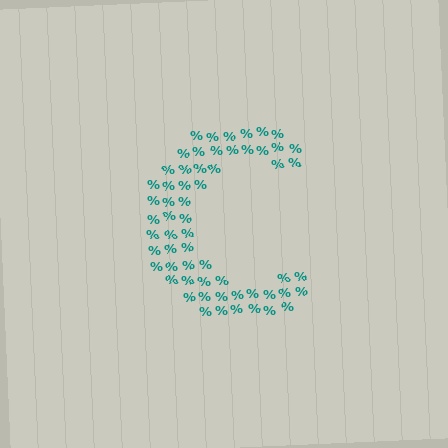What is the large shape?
The large shape is the letter C.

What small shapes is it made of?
It is made of small percent signs.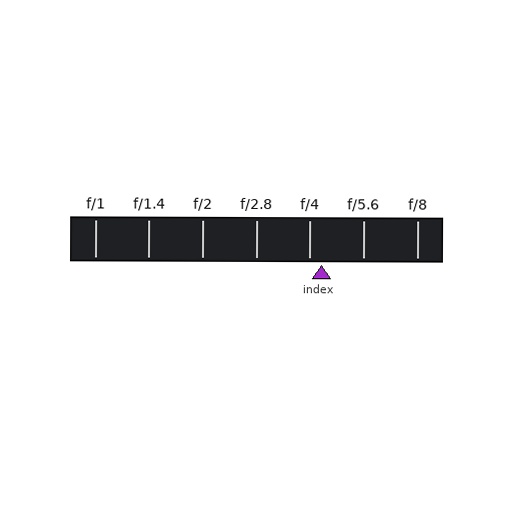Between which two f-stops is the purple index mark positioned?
The index mark is between f/4 and f/5.6.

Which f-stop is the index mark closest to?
The index mark is closest to f/4.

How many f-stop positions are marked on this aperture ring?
There are 7 f-stop positions marked.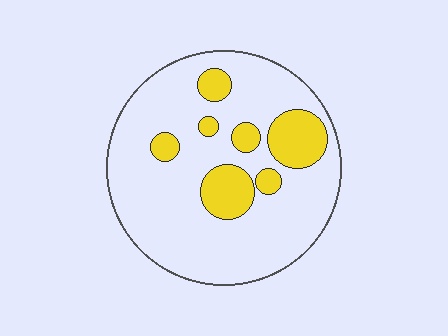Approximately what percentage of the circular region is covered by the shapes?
Approximately 20%.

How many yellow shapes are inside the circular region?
7.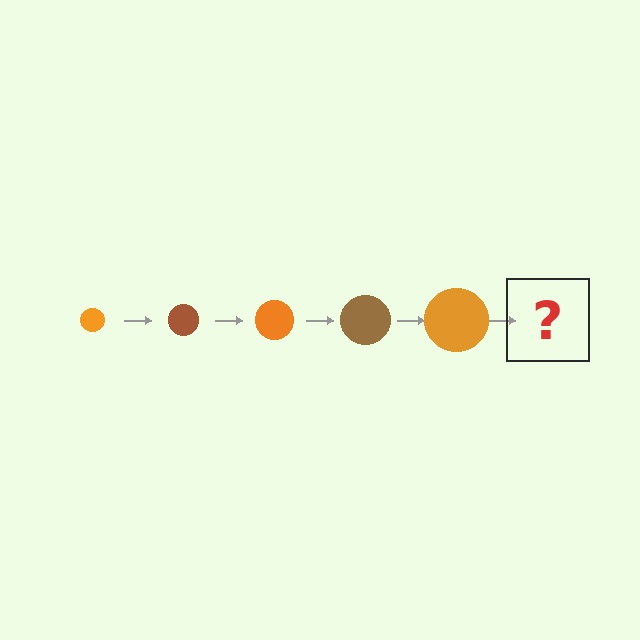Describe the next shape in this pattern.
It should be a brown circle, larger than the previous one.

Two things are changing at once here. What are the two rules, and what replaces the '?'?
The two rules are that the circle grows larger each step and the color cycles through orange and brown. The '?' should be a brown circle, larger than the previous one.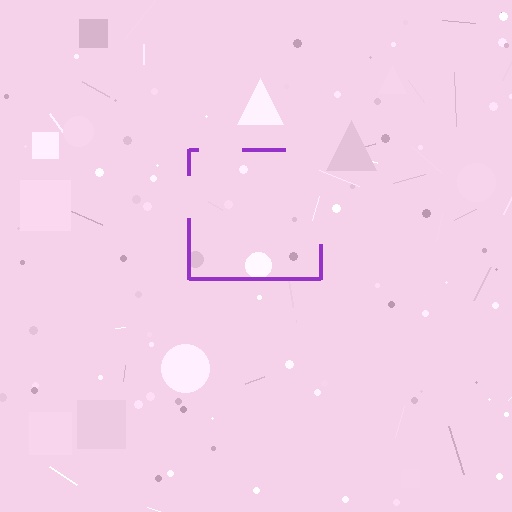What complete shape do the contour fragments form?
The contour fragments form a square.